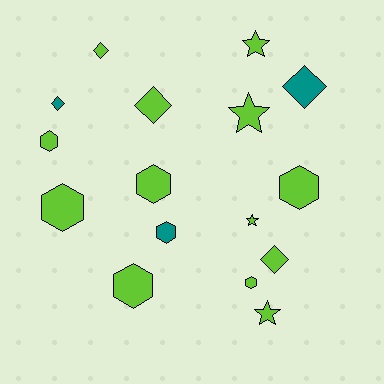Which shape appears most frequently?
Hexagon, with 7 objects.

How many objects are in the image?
There are 16 objects.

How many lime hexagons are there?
There are 6 lime hexagons.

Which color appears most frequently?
Lime, with 13 objects.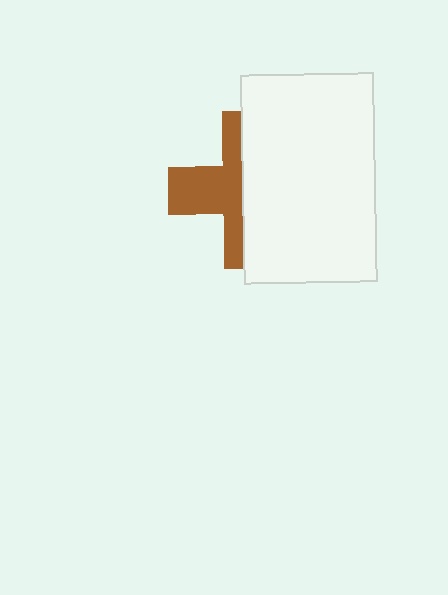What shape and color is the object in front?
The object in front is a white rectangle.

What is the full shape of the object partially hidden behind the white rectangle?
The partially hidden object is a brown cross.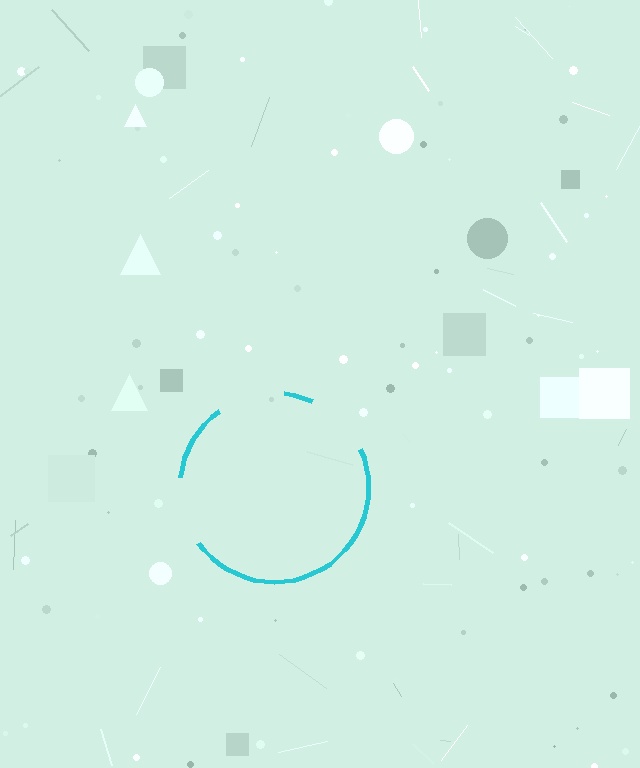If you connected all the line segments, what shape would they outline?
They would outline a circle.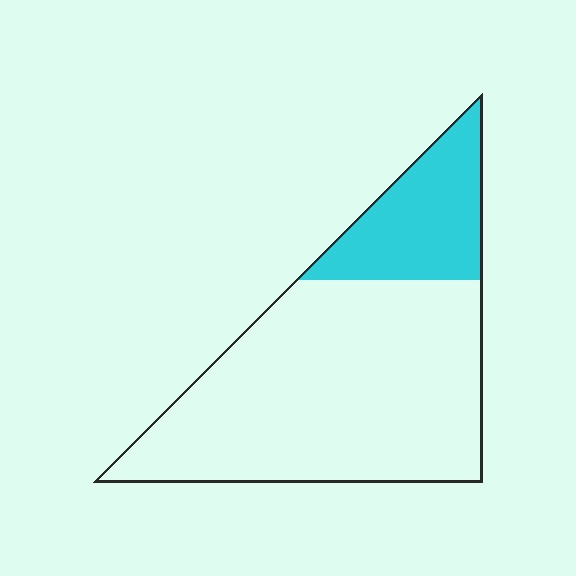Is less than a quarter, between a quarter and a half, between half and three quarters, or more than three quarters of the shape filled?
Less than a quarter.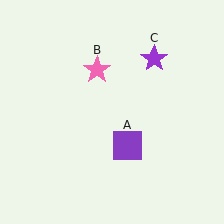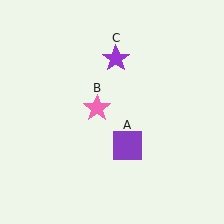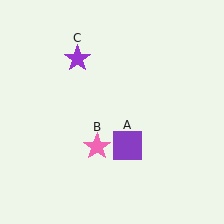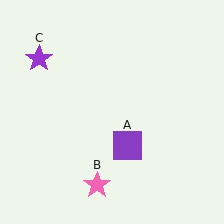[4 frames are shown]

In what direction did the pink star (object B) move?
The pink star (object B) moved down.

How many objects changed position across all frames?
2 objects changed position: pink star (object B), purple star (object C).